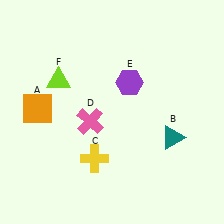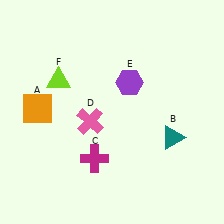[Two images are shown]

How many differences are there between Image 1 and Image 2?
There is 1 difference between the two images.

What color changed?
The cross (C) changed from yellow in Image 1 to magenta in Image 2.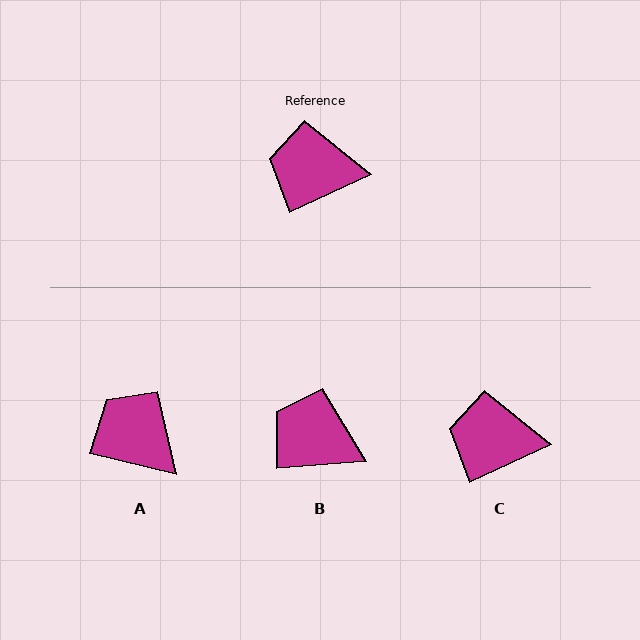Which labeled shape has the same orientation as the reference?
C.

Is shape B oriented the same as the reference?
No, it is off by about 21 degrees.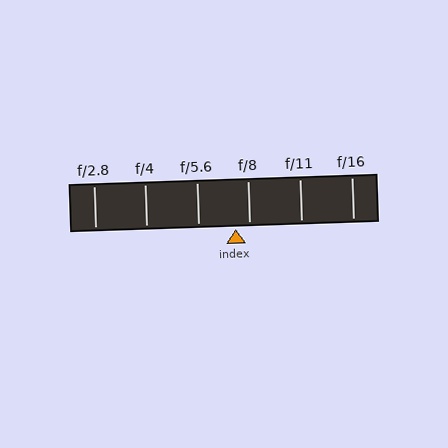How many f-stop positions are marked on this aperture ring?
There are 6 f-stop positions marked.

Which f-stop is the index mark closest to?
The index mark is closest to f/8.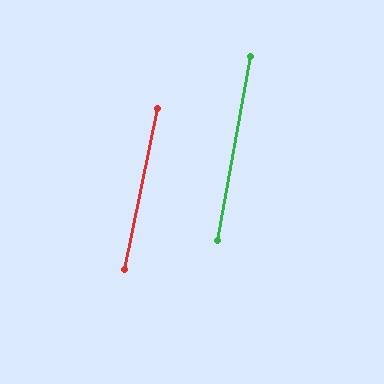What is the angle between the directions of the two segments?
Approximately 1 degree.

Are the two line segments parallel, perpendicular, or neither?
Parallel — their directions differ by only 1.4°.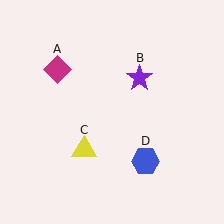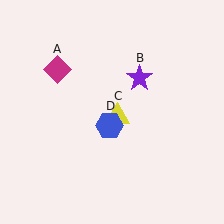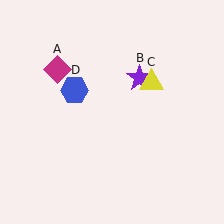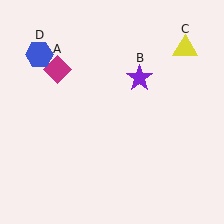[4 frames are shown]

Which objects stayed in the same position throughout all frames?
Magenta diamond (object A) and purple star (object B) remained stationary.